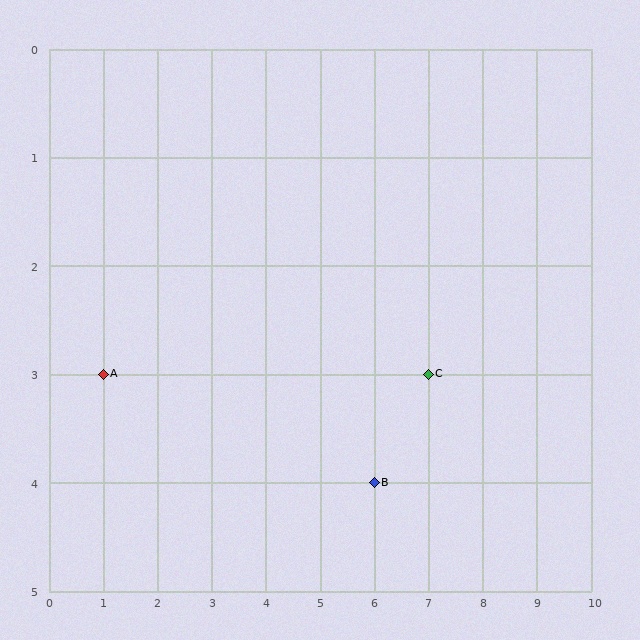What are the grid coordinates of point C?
Point C is at grid coordinates (7, 3).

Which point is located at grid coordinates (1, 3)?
Point A is at (1, 3).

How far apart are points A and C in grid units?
Points A and C are 6 columns apart.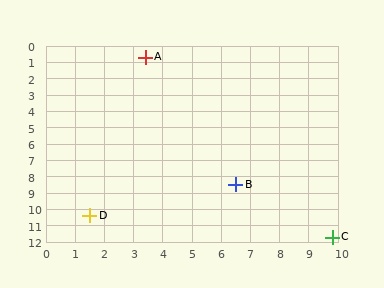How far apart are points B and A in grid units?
Points B and A are about 8.4 grid units apart.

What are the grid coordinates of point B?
Point B is at approximately (6.5, 8.5).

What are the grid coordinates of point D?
Point D is at approximately (1.5, 10.4).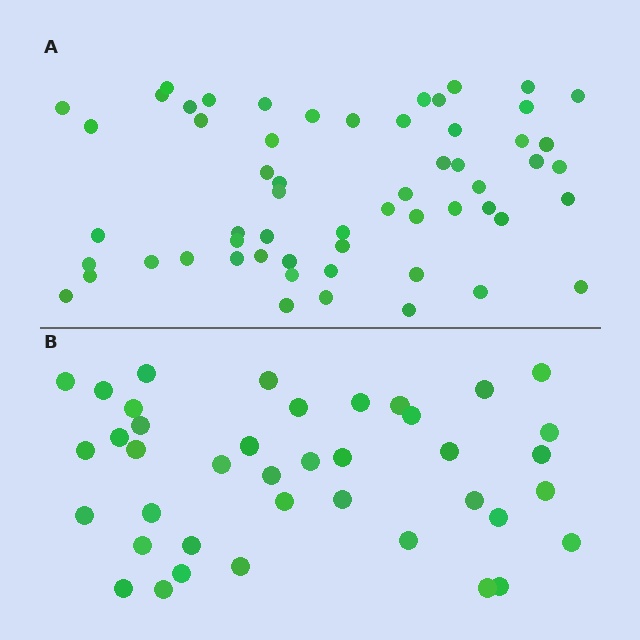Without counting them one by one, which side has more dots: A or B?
Region A (the top region) has more dots.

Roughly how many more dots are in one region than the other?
Region A has approximately 20 more dots than region B.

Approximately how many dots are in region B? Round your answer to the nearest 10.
About 40 dots.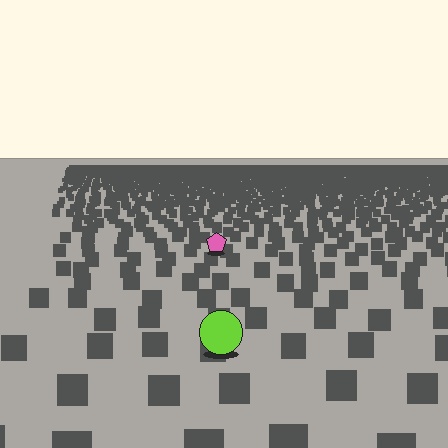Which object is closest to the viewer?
The lime circle is closest. The texture marks near it are larger and more spread out.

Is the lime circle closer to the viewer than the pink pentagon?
Yes. The lime circle is closer — you can tell from the texture gradient: the ground texture is coarser near it.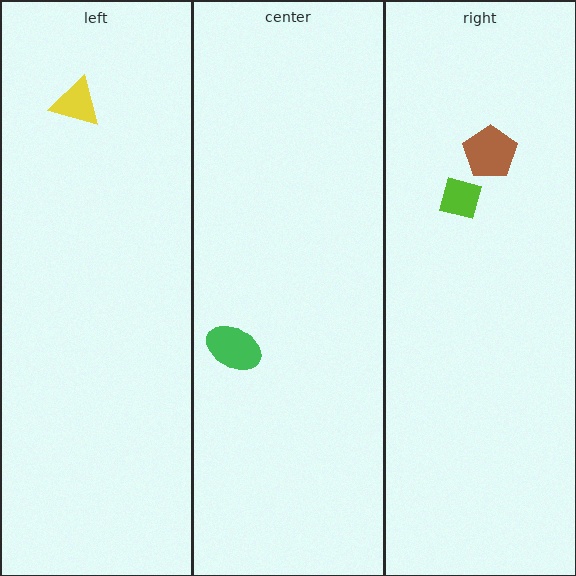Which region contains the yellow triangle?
The left region.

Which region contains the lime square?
The right region.